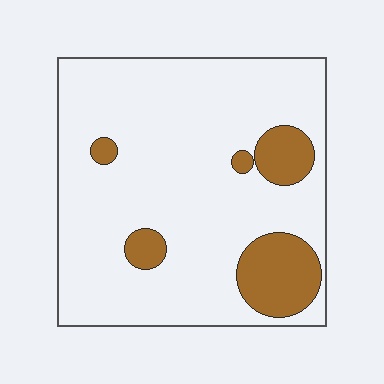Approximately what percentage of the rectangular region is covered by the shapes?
Approximately 15%.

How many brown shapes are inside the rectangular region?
5.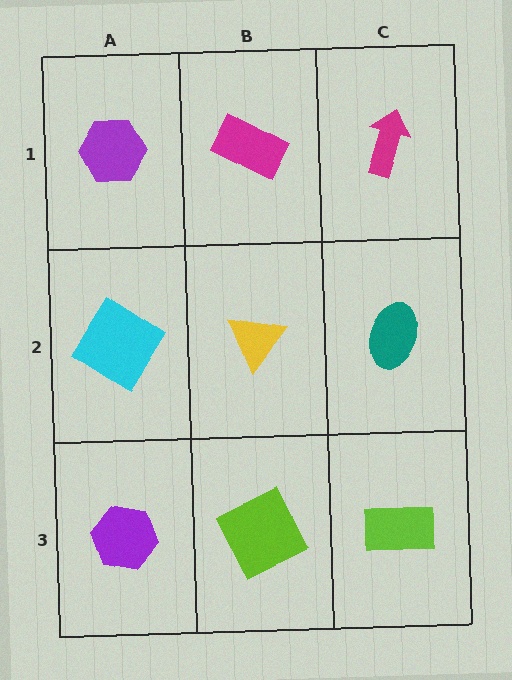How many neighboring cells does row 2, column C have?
3.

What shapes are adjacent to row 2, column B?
A magenta rectangle (row 1, column B), a lime square (row 3, column B), a cyan diamond (row 2, column A), a teal ellipse (row 2, column C).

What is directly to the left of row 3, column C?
A lime square.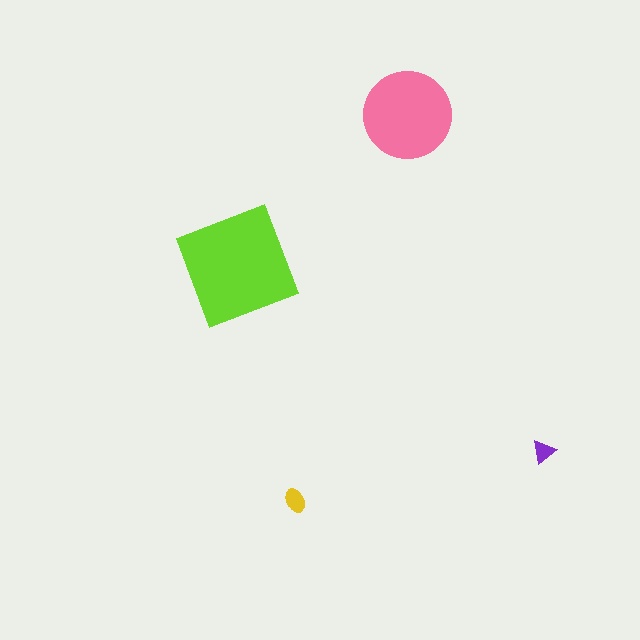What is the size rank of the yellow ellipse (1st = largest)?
3rd.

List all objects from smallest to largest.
The purple triangle, the yellow ellipse, the pink circle, the lime square.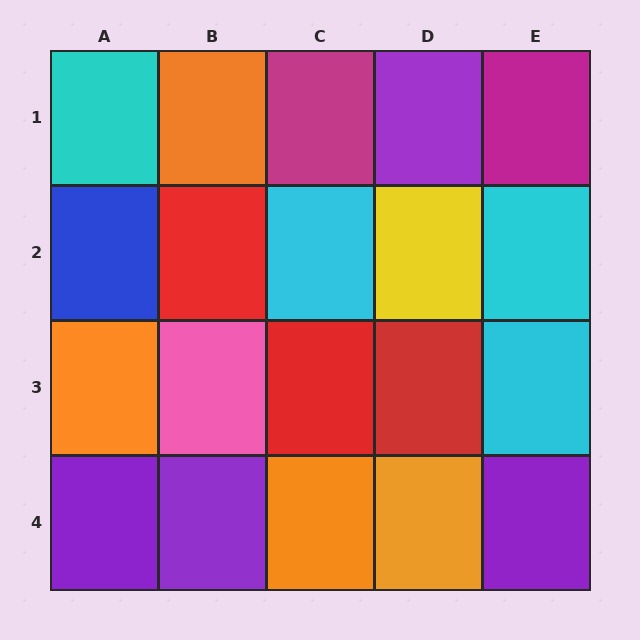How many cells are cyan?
4 cells are cyan.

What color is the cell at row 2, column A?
Blue.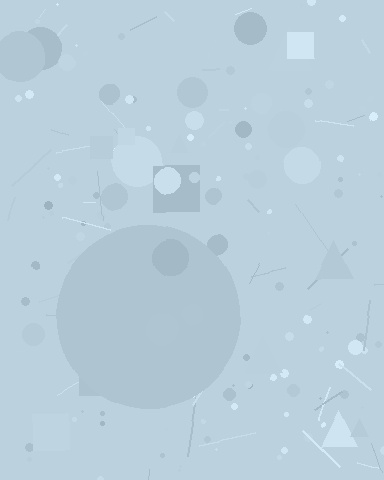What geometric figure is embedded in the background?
A circle is embedded in the background.